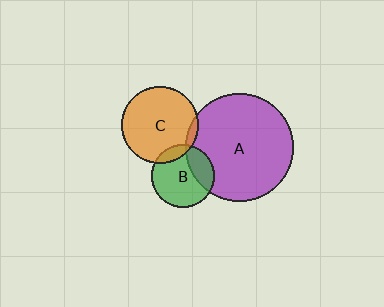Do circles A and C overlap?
Yes.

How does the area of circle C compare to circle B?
Approximately 1.5 times.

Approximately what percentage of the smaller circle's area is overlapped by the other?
Approximately 5%.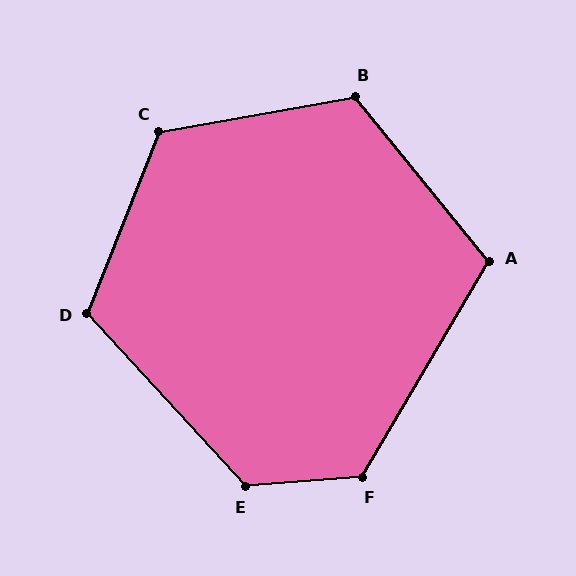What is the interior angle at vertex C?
Approximately 122 degrees (obtuse).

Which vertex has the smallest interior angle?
A, at approximately 110 degrees.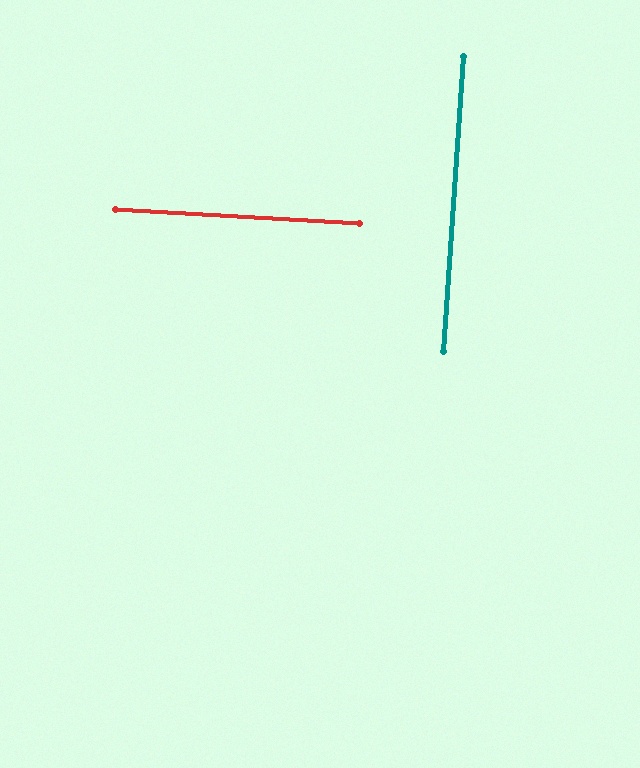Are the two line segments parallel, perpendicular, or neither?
Perpendicular — they meet at approximately 90°.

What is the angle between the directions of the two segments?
Approximately 90 degrees.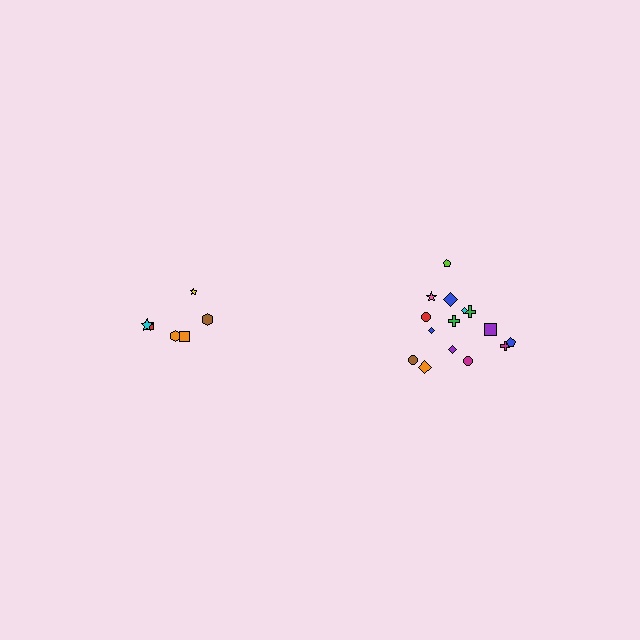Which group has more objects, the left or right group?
The right group.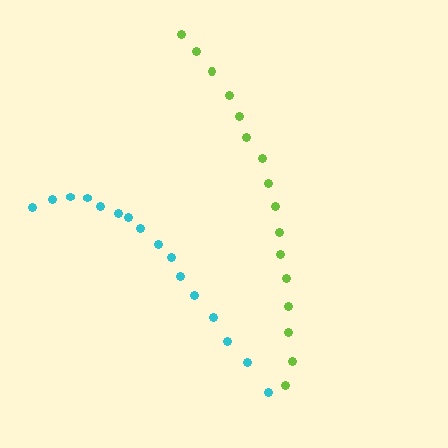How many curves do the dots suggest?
There are 2 distinct paths.